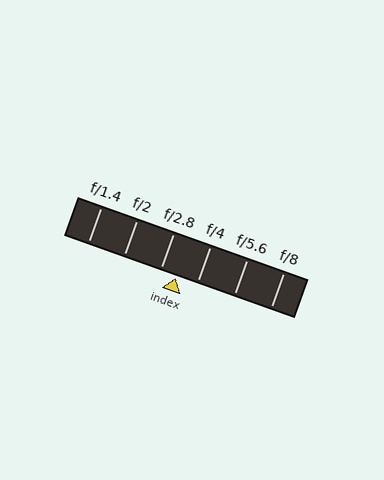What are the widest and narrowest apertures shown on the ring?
The widest aperture shown is f/1.4 and the narrowest is f/8.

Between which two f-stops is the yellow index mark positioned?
The index mark is between f/2.8 and f/4.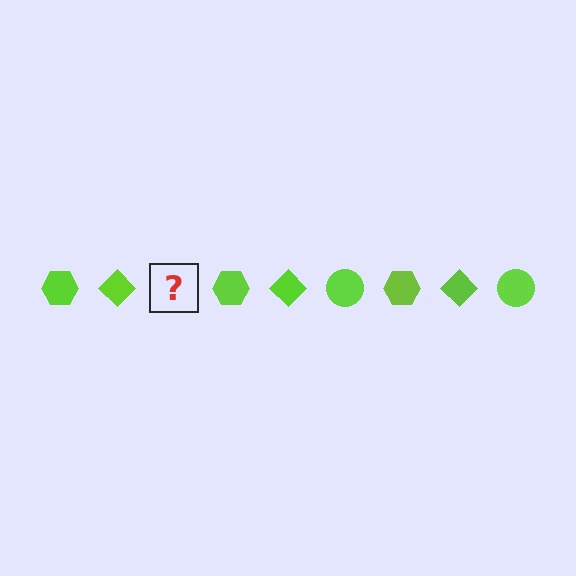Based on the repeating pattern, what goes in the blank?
The blank should be a lime circle.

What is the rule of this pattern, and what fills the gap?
The rule is that the pattern cycles through hexagon, diamond, circle shapes in lime. The gap should be filled with a lime circle.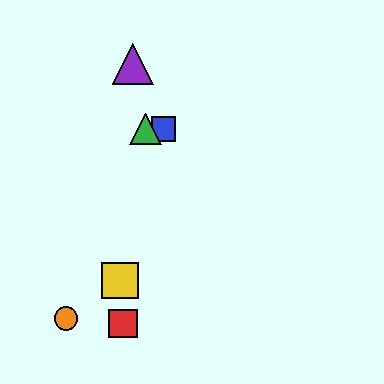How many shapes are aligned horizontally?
2 shapes (the blue square, the green triangle) are aligned horizontally.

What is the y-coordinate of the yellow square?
The yellow square is at y≈280.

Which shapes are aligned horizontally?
The blue square, the green triangle are aligned horizontally.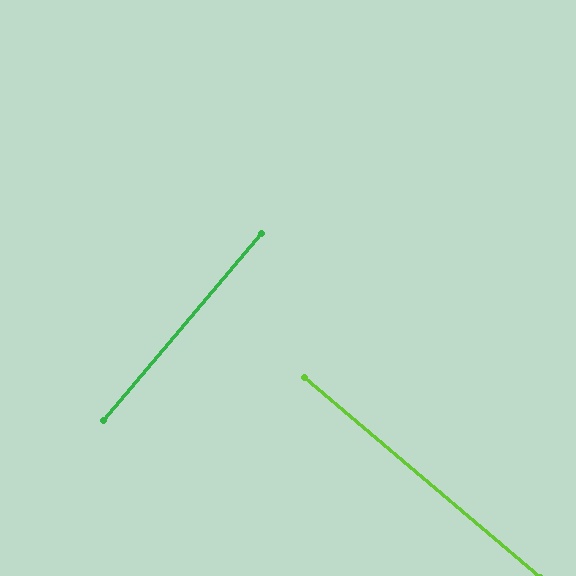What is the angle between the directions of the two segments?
Approximately 90 degrees.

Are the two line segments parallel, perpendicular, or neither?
Perpendicular — they meet at approximately 90°.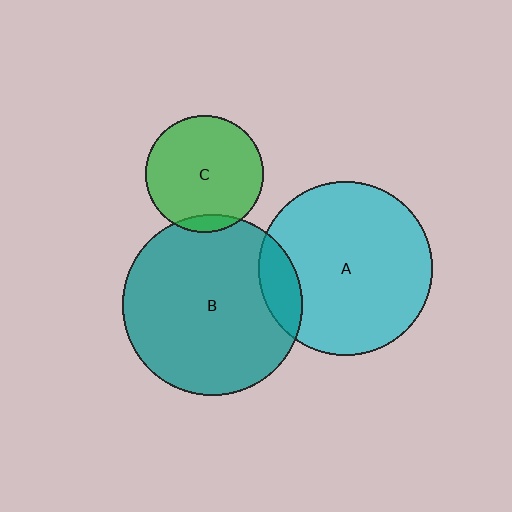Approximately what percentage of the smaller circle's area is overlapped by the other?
Approximately 10%.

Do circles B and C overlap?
Yes.